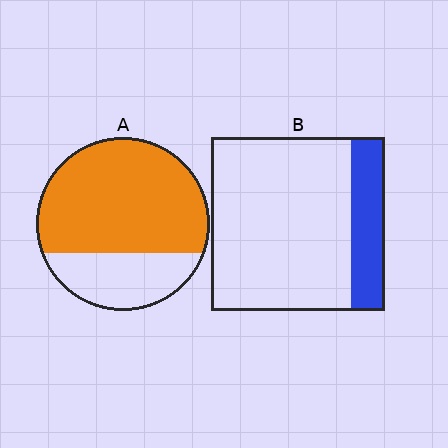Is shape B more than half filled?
No.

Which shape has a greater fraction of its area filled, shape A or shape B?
Shape A.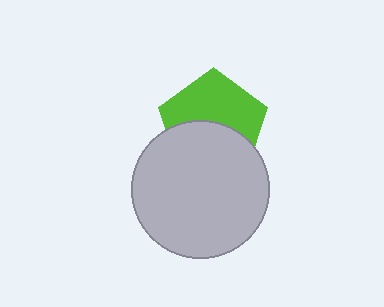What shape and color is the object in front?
The object in front is a light gray circle.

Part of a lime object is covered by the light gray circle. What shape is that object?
It is a pentagon.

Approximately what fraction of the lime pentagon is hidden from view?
Roughly 47% of the lime pentagon is hidden behind the light gray circle.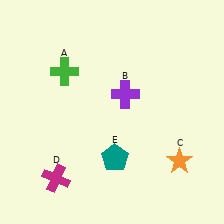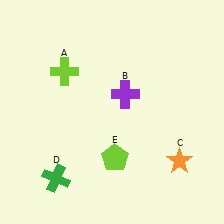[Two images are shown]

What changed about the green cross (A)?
In Image 1, A is green. In Image 2, it changed to lime.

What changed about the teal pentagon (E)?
In Image 1, E is teal. In Image 2, it changed to lime.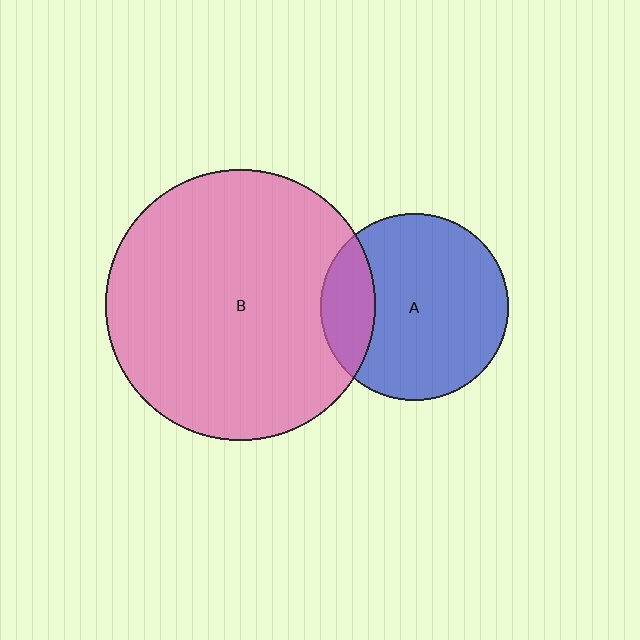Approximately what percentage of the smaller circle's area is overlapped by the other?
Approximately 20%.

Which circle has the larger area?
Circle B (pink).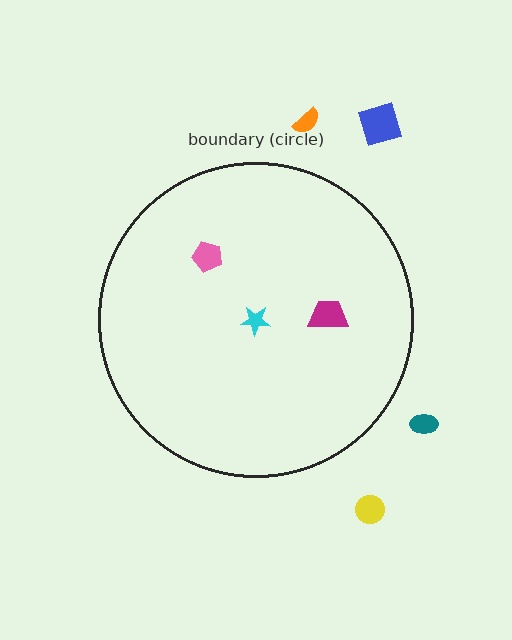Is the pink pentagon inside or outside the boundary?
Inside.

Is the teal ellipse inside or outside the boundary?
Outside.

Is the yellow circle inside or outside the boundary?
Outside.